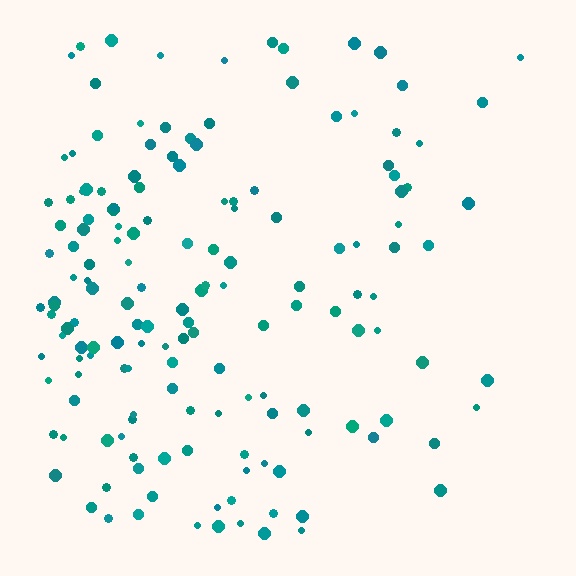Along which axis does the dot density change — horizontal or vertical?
Horizontal.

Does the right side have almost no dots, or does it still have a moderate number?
Still a moderate number, just noticeably fewer than the left.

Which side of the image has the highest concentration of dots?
The left.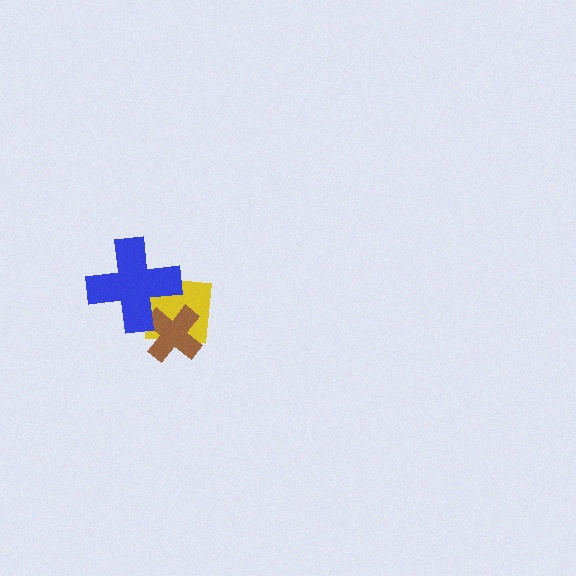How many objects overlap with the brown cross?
2 objects overlap with the brown cross.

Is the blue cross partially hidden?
No, no other shape covers it.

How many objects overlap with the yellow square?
2 objects overlap with the yellow square.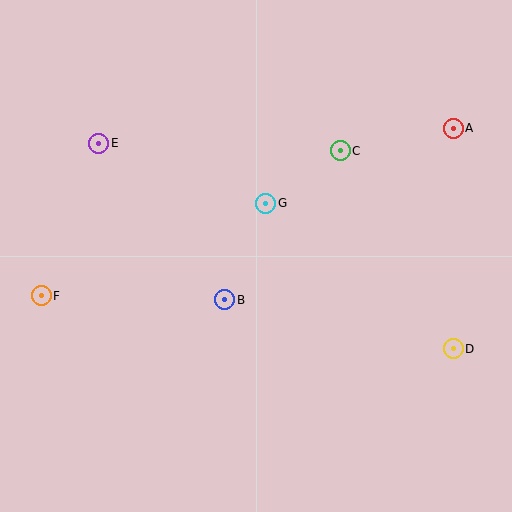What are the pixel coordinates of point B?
Point B is at (225, 300).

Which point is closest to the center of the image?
Point G at (266, 203) is closest to the center.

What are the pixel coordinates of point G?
Point G is at (266, 203).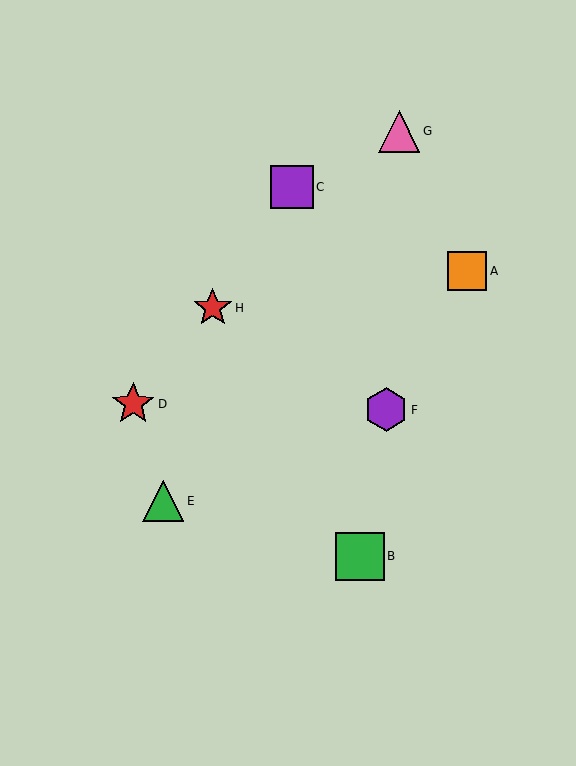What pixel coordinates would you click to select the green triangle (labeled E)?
Click at (163, 501) to select the green triangle E.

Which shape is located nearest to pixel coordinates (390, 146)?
The pink triangle (labeled G) at (399, 131) is nearest to that location.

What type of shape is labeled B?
Shape B is a green square.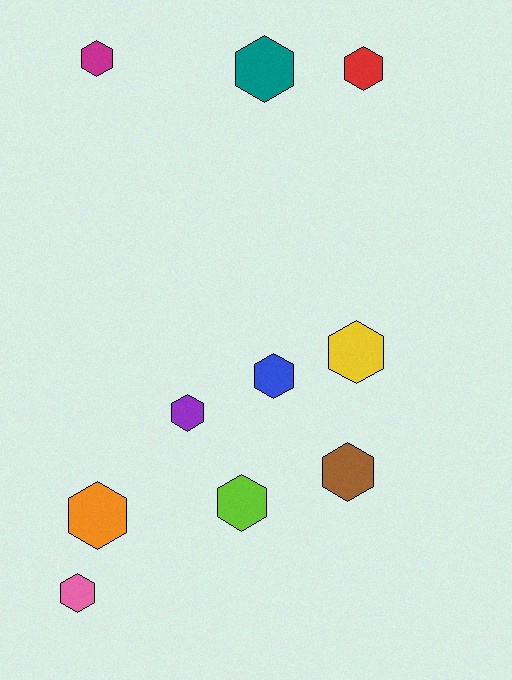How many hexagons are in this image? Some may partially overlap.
There are 10 hexagons.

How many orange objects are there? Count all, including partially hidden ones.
There is 1 orange object.